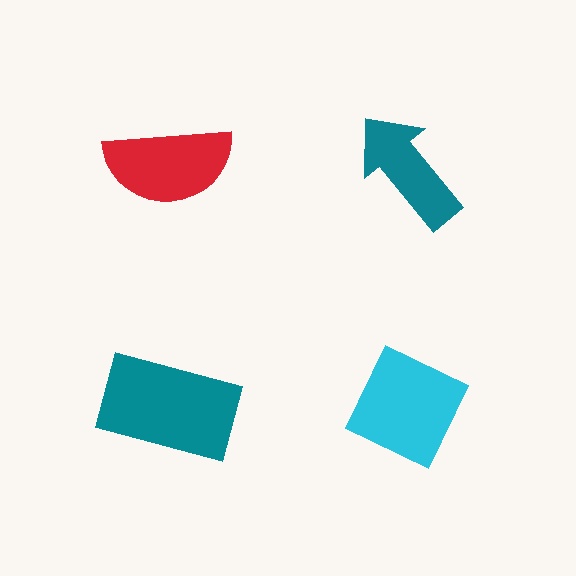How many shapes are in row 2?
2 shapes.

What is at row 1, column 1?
A red semicircle.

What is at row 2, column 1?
A teal rectangle.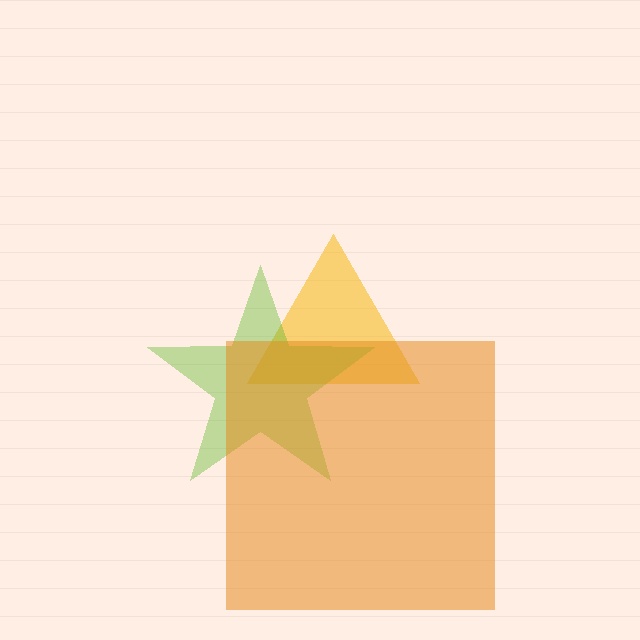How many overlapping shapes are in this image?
There are 3 overlapping shapes in the image.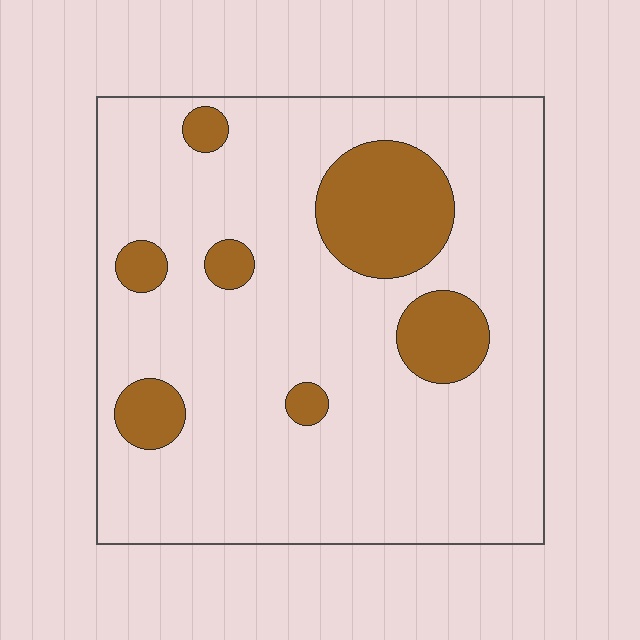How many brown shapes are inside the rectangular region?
7.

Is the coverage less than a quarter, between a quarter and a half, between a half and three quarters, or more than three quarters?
Less than a quarter.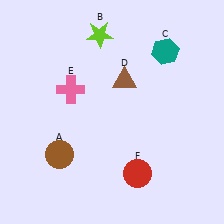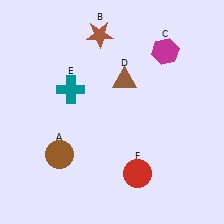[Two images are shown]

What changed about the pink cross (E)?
In Image 1, E is pink. In Image 2, it changed to teal.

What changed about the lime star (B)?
In Image 1, B is lime. In Image 2, it changed to brown.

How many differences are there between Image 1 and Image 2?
There are 3 differences between the two images.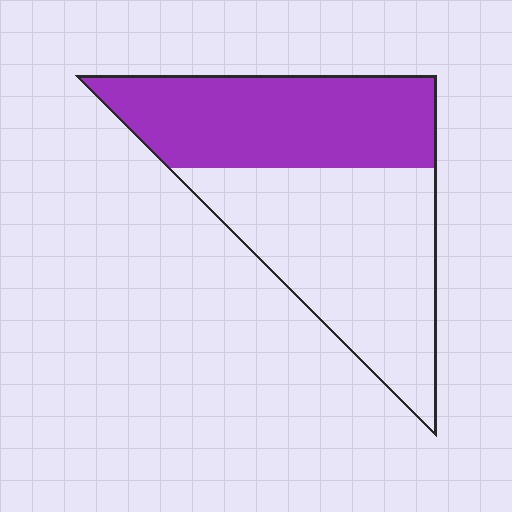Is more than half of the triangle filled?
No.